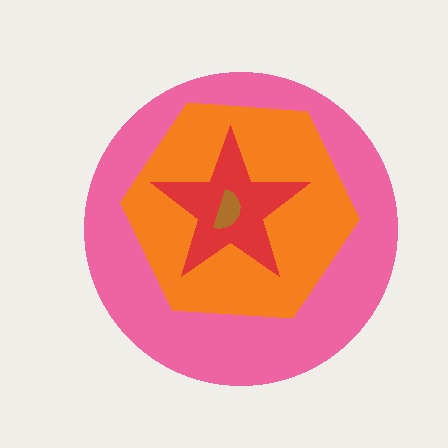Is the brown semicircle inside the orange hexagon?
Yes.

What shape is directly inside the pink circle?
The orange hexagon.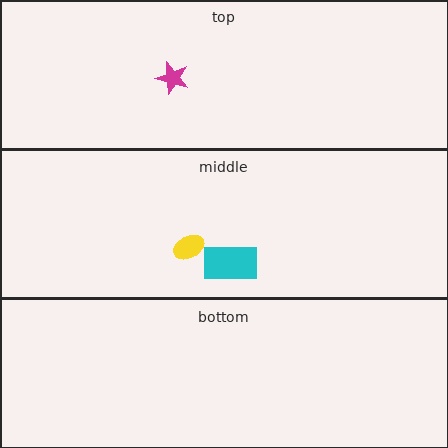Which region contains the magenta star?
The top region.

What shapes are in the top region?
The magenta star.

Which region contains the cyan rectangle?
The middle region.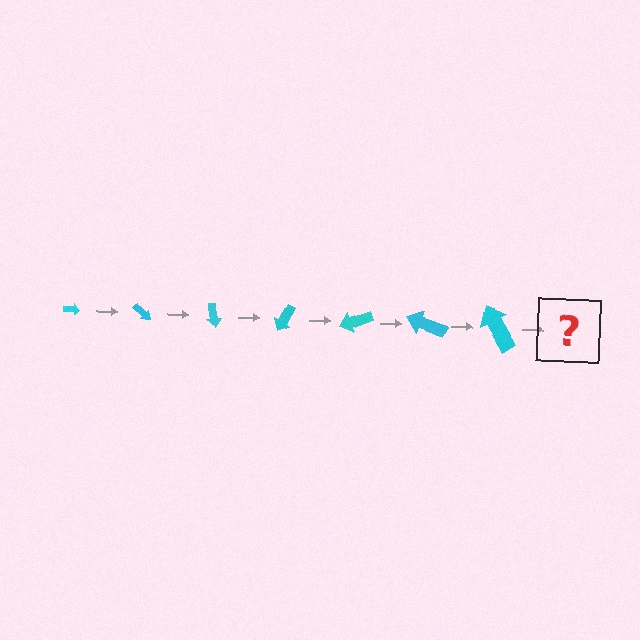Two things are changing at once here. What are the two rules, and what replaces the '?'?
The two rules are that the arrow grows larger each step and it rotates 40 degrees each step. The '?' should be an arrow, larger than the previous one and rotated 280 degrees from the start.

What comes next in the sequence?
The next element should be an arrow, larger than the previous one and rotated 280 degrees from the start.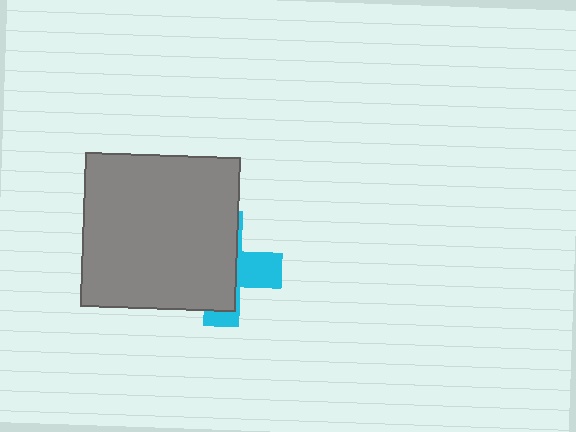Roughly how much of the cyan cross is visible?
A small part of it is visible (roughly 34%).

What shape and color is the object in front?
The object in front is a gray square.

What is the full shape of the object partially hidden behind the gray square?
The partially hidden object is a cyan cross.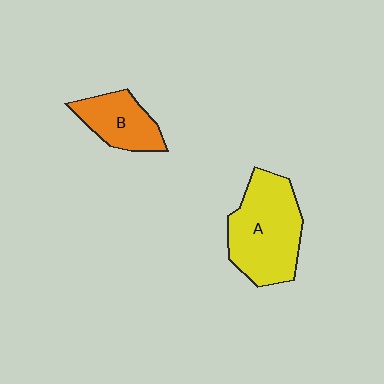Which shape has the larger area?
Shape A (yellow).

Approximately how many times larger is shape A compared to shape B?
Approximately 1.8 times.